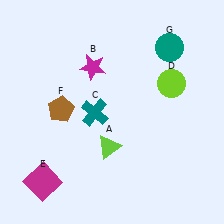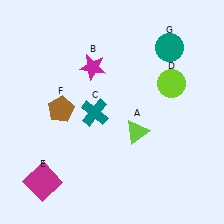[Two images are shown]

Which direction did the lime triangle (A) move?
The lime triangle (A) moved right.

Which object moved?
The lime triangle (A) moved right.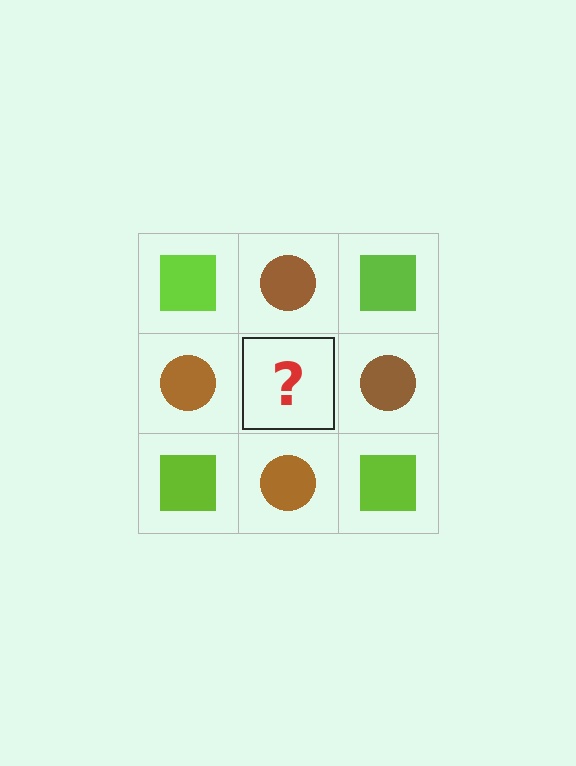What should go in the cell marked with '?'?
The missing cell should contain a lime square.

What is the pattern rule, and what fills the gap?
The rule is that it alternates lime square and brown circle in a checkerboard pattern. The gap should be filled with a lime square.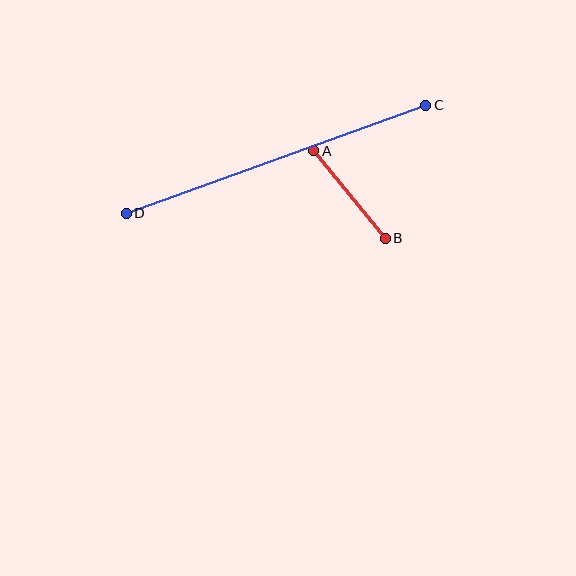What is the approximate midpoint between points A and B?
The midpoint is at approximately (350, 195) pixels.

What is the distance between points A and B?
The distance is approximately 113 pixels.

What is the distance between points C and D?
The distance is approximately 318 pixels.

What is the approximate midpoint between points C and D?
The midpoint is at approximately (276, 159) pixels.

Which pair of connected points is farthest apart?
Points C and D are farthest apart.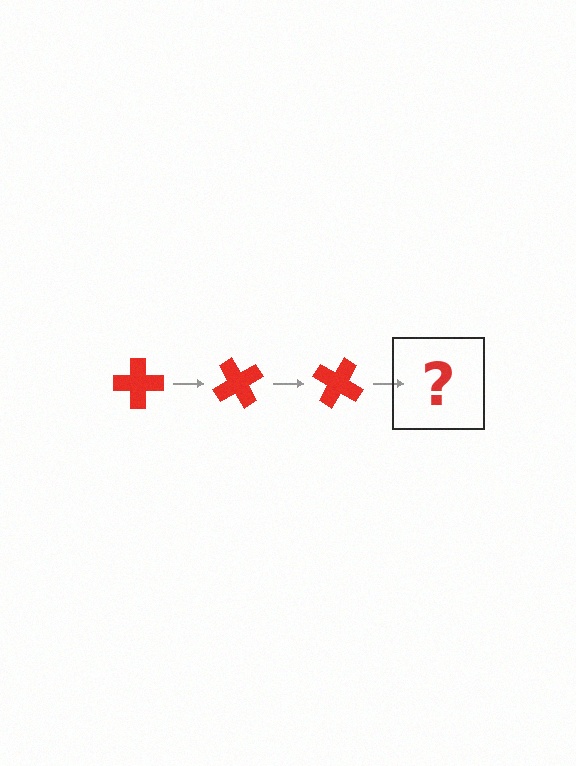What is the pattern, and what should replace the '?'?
The pattern is that the cross rotates 60 degrees each step. The '?' should be a red cross rotated 180 degrees.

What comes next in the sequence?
The next element should be a red cross rotated 180 degrees.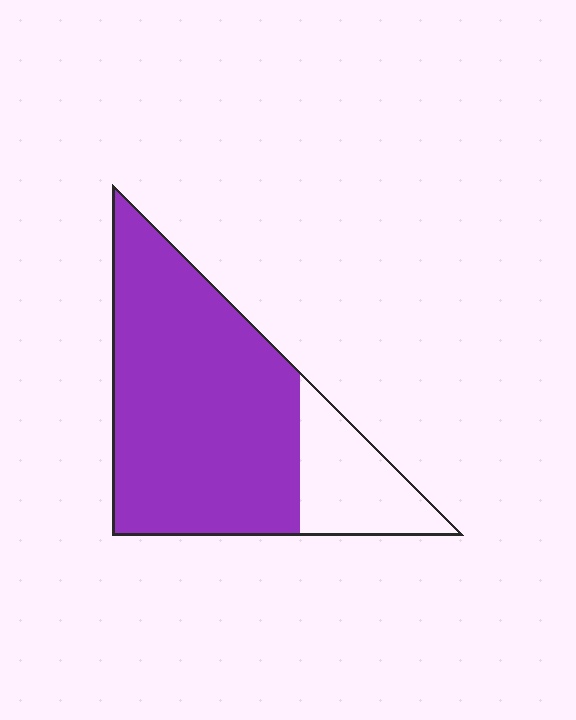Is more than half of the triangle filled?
Yes.